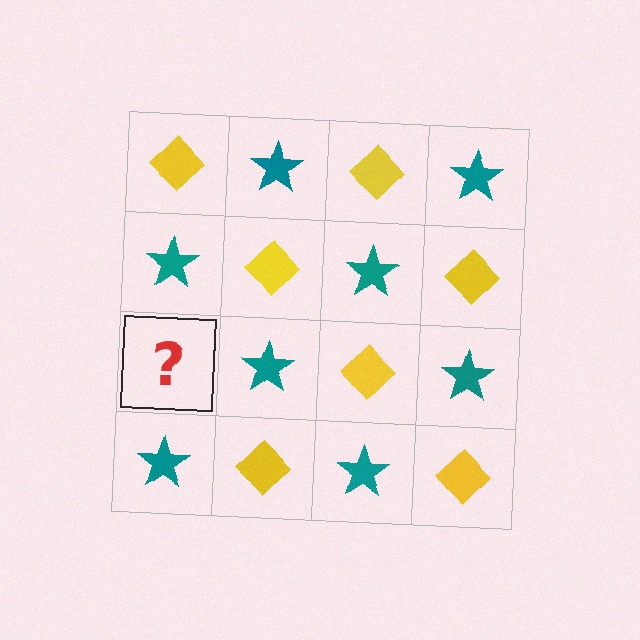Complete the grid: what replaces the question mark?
The question mark should be replaced with a yellow diamond.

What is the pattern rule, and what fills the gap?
The rule is that it alternates yellow diamond and teal star in a checkerboard pattern. The gap should be filled with a yellow diamond.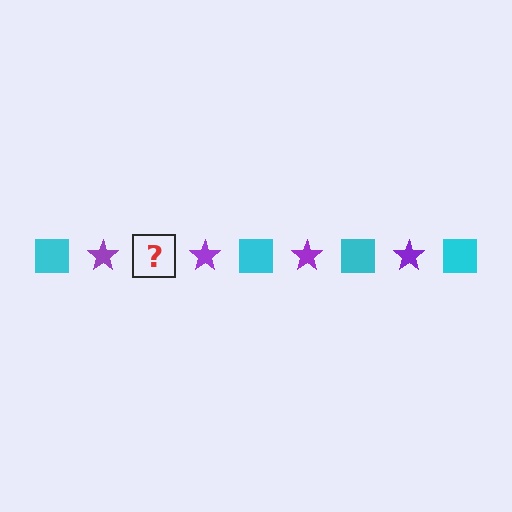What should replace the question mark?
The question mark should be replaced with a cyan square.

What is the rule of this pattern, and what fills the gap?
The rule is that the pattern alternates between cyan square and purple star. The gap should be filled with a cyan square.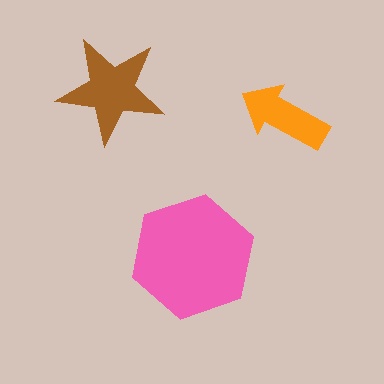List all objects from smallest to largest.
The orange arrow, the brown star, the pink hexagon.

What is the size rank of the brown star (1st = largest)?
2nd.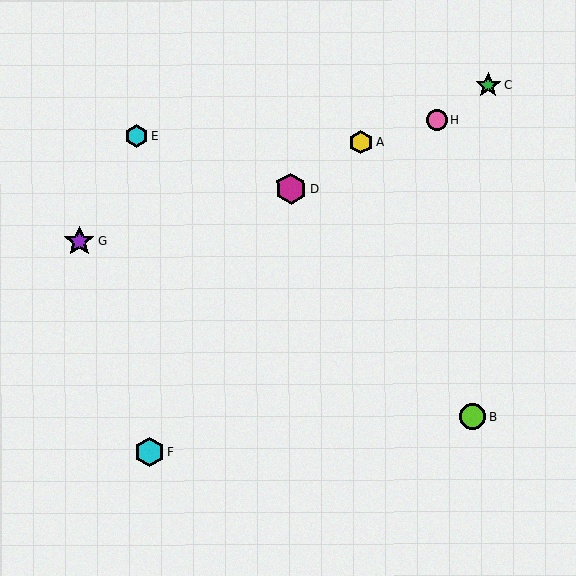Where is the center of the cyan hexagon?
The center of the cyan hexagon is at (137, 136).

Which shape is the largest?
The magenta hexagon (labeled D) is the largest.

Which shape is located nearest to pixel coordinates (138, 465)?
The cyan hexagon (labeled F) at (149, 451) is nearest to that location.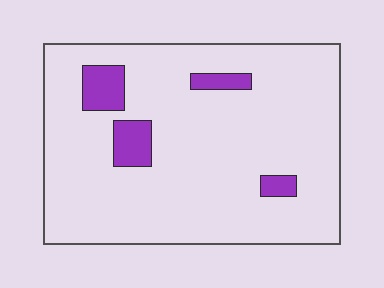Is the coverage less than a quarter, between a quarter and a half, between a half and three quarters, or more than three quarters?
Less than a quarter.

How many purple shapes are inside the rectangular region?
4.